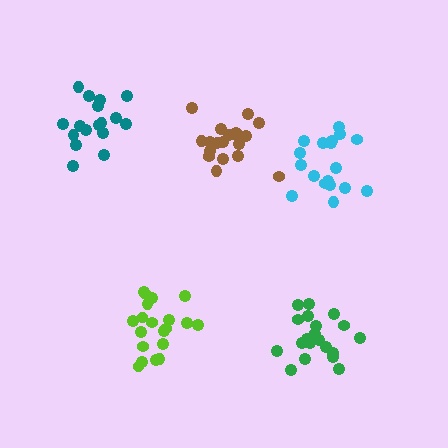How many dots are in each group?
Group 1: 21 dots, Group 2: 21 dots, Group 3: 20 dots, Group 4: 18 dots, Group 5: 17 dots (97 total).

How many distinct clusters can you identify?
There are 5 distinct clusters.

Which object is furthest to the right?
The cyan cluster is rightmost.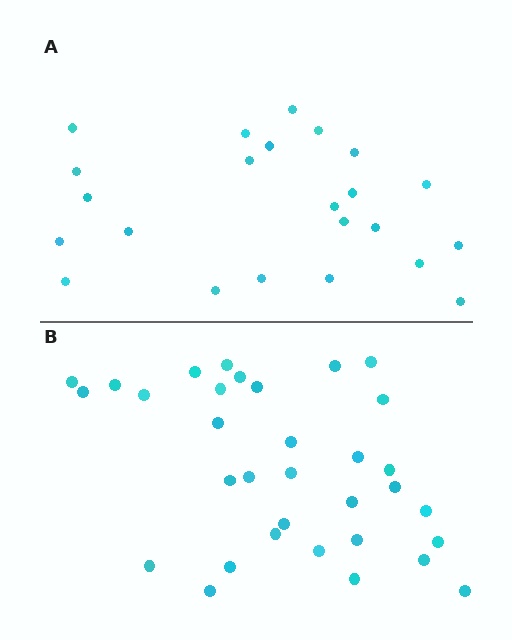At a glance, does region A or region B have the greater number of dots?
Region B (the bottom region) has more dots.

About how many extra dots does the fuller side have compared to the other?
Region B has roughly 10 or so more dots than region A.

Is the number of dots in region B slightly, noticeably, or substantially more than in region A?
Region B has noticeably more, but not dramatically so. The ratio is roughly 1.4 to 1.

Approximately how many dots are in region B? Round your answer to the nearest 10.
About 30 dots. (The exact count is 33, which rounds to 30.)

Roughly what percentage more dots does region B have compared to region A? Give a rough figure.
About 45% more.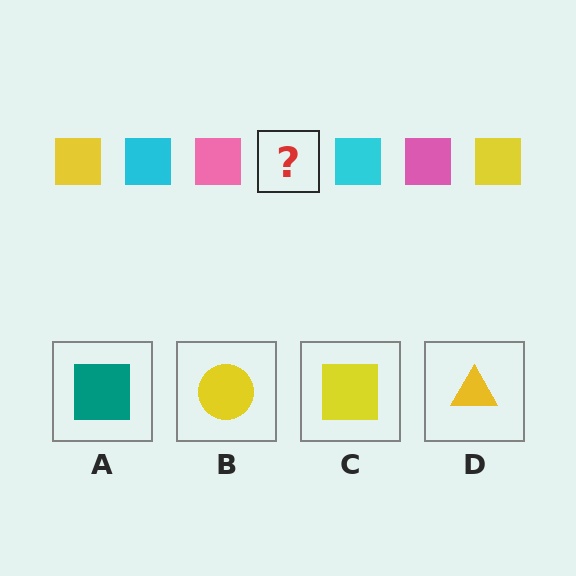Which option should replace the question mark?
Option C.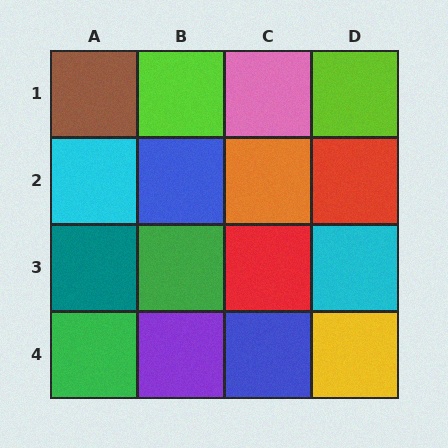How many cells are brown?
1 cell is brown.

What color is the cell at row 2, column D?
Red.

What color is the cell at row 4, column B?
Purple.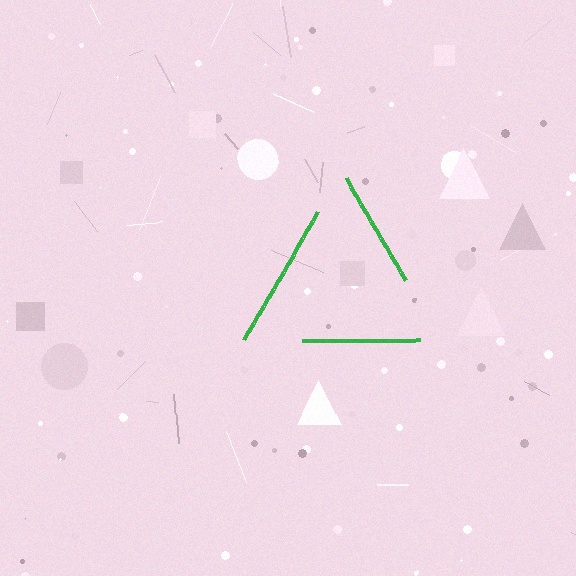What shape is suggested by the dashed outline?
The dashed outline suggests a triangle.